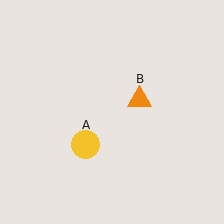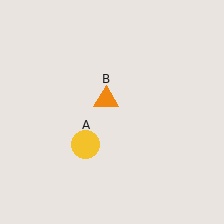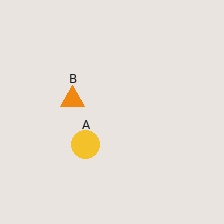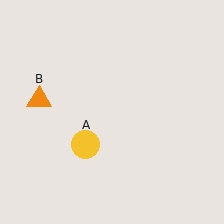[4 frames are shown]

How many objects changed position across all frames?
1 object changed position: orange triangle (object B).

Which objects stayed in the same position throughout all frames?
Yellow circle (object A) remained stationary.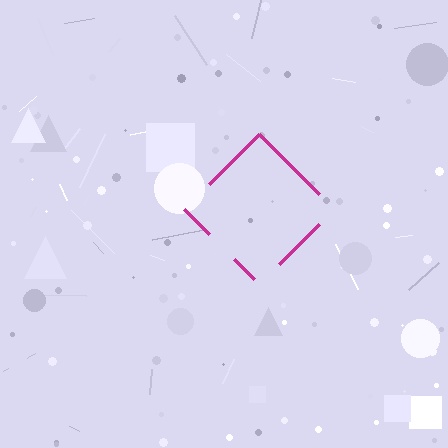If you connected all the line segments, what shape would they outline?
They would outline a diamond.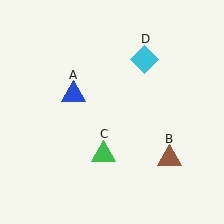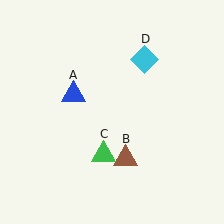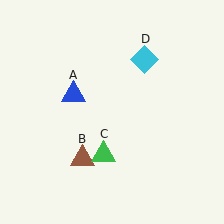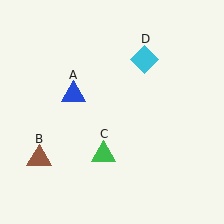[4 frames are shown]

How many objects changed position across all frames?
1 object changed position: brown triangle (object B).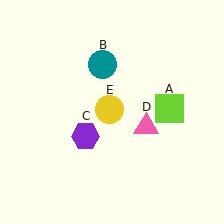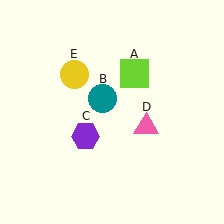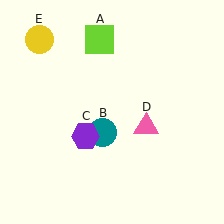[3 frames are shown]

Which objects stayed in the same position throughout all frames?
Purple hexagon (object C) and pink triangle (object D) remained stationary.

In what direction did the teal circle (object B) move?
The teal circle (object B) moved down.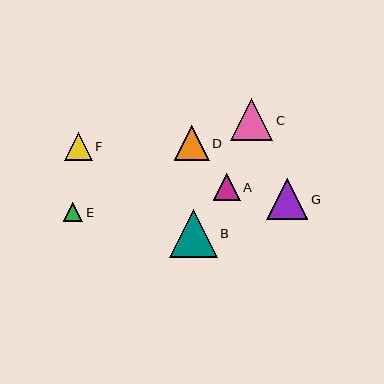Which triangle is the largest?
Triangle B is the largest with a size of approximately 48 pixels.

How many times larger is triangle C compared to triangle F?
Triangle C is approximately 1.5 times the size of triangle F.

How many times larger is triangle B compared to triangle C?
Triangle B is approximately 1.1 times the size of triangle C.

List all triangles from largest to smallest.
From largest to smallest: B, C, G, D, F, A, E.